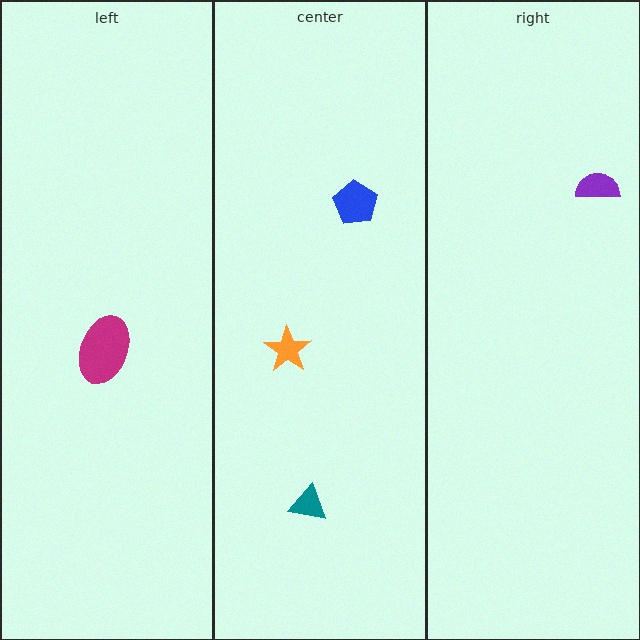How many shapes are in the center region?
3.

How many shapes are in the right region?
1.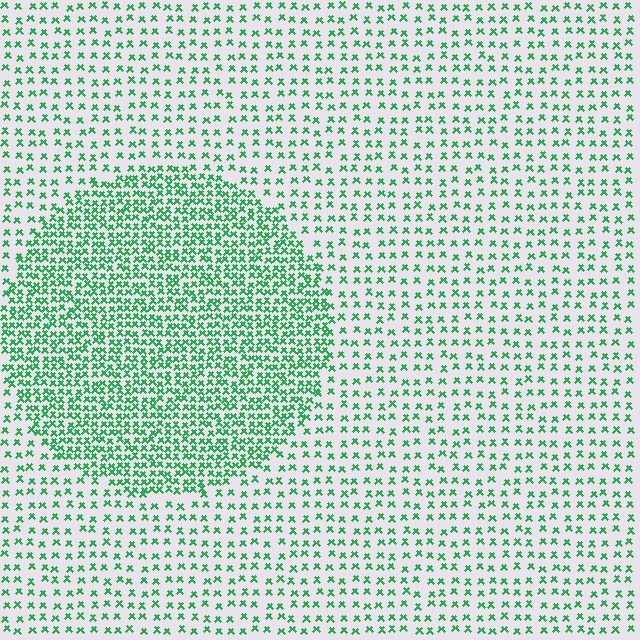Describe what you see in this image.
The image contains small green elements arranged at two different densities. A circle-shaped region is visible where the elements are more densely packed than the surrounding area.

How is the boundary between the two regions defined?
The boundary is defined by a change in element density (approximately 2.3x ratio). All elements are the same color, size, and shape.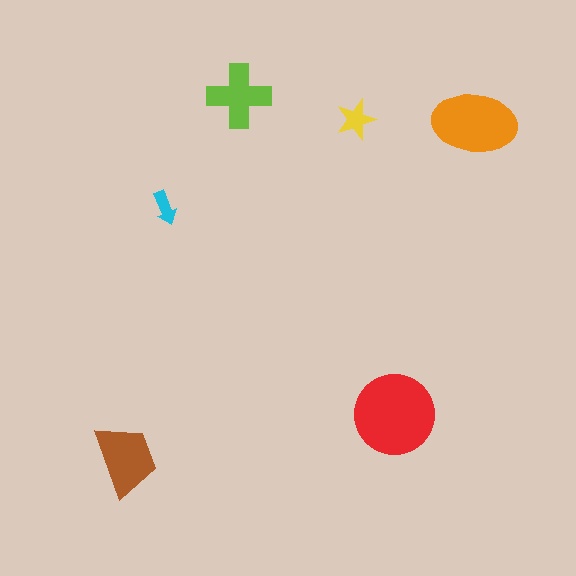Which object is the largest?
The red circle.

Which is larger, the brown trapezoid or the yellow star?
The brown trapezoid.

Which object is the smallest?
The cyan arrow.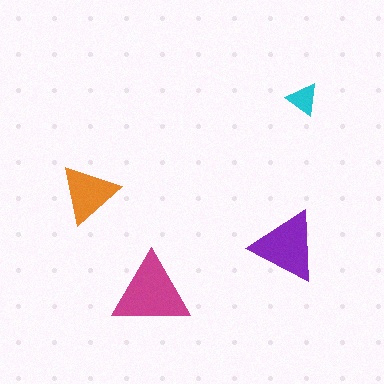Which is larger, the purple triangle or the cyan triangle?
The purple one.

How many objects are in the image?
There are 4 objects in the image.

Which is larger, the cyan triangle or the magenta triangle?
The magenta one.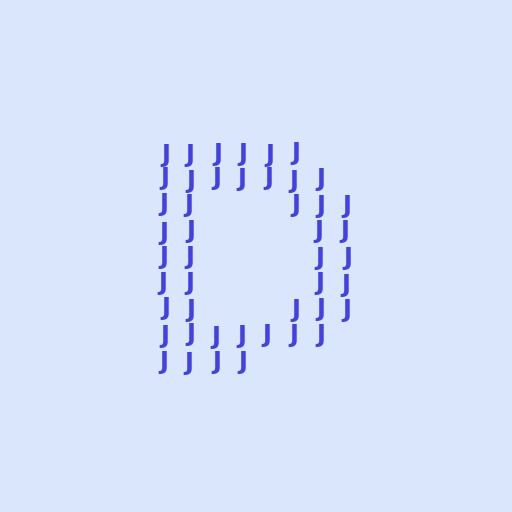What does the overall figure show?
The overall figure shows the letter D.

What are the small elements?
The small elements are letter J's.